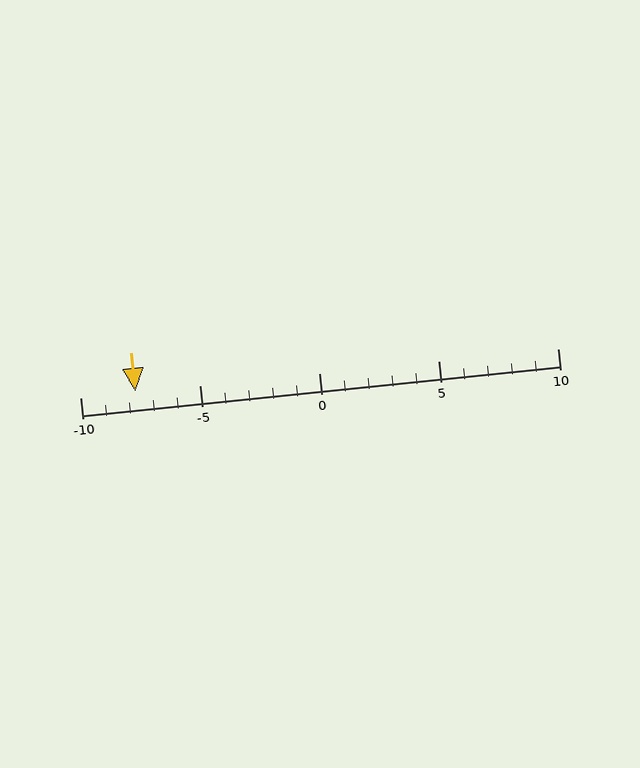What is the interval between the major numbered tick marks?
The major tick marks are spaced 5 units apart.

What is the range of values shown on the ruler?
The ruler shows values from -10 to 10.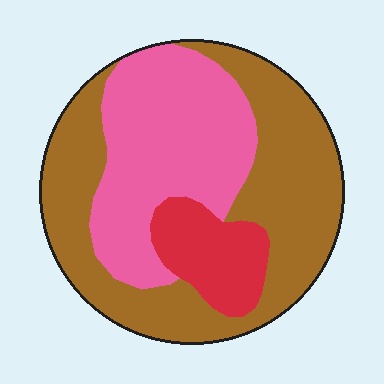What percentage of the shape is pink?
Pink covers roughly 35% of the shape.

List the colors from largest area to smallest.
From largest to smallest: brown, pink, red.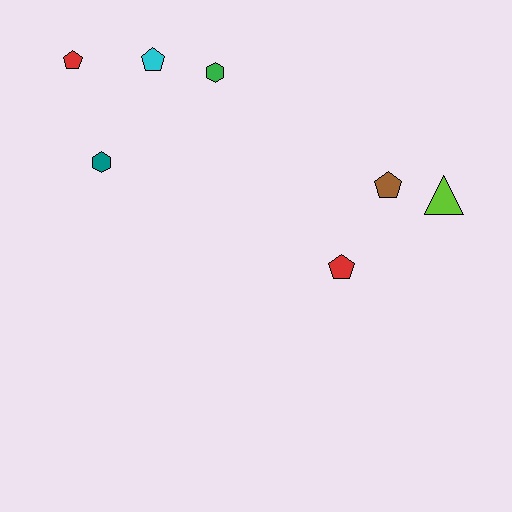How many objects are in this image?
There are 7 objects.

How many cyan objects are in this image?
There is 1 cyan object.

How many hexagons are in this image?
There are 2 hexagons.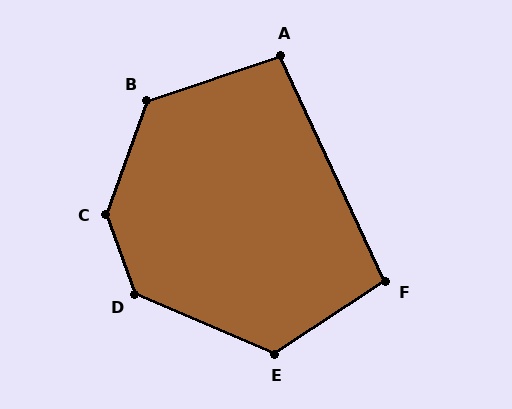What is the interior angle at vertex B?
Approximately 128 degrees (obtuse).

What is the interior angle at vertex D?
Approximately 133 degrees (obtuse).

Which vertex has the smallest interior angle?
A, at approximately 96 degrees.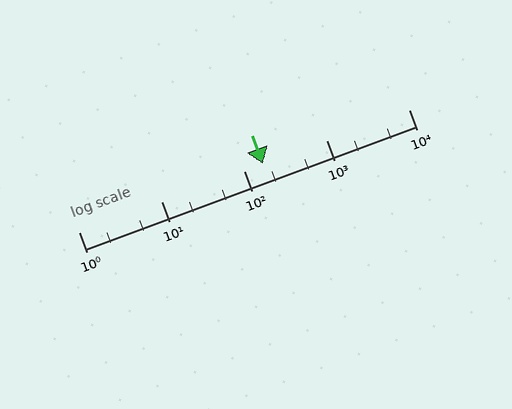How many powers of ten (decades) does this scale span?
The scale spans 4 decades, from 1 to 10000.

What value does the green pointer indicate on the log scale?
The pointer indicates approximately 170.